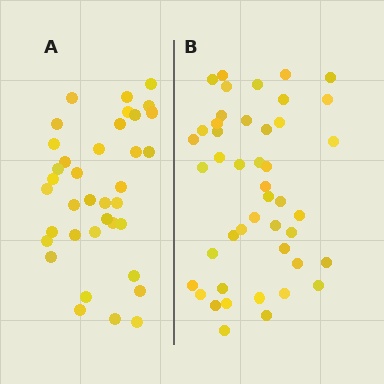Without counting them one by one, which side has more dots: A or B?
Region B (the right region) has more dots.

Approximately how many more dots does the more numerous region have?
Region B has roughly 8 or so more dots than region A.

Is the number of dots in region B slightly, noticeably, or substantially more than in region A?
Region B has only slightly more — the two regions are fairly close. The ratio is roughly 1.2 to 1.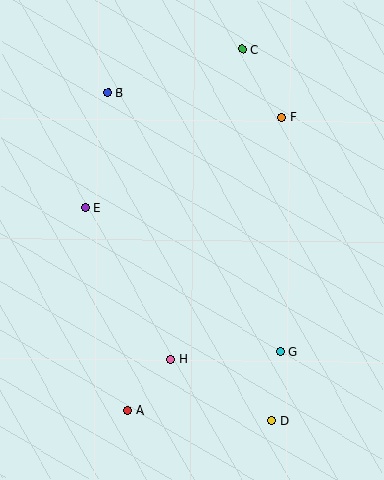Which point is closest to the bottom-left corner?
Point A is closest to the bottom-left corner.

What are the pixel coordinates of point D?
Point D is at (272, 421).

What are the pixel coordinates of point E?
Point E is at (86, 207).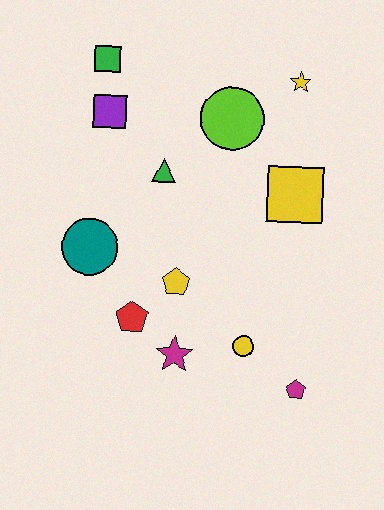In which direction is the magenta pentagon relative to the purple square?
The magenta pentagon is below the purple square.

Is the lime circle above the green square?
No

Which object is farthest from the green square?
The magenta pentagon is farthest from the green square.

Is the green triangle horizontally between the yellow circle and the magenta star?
No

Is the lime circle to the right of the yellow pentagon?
Yes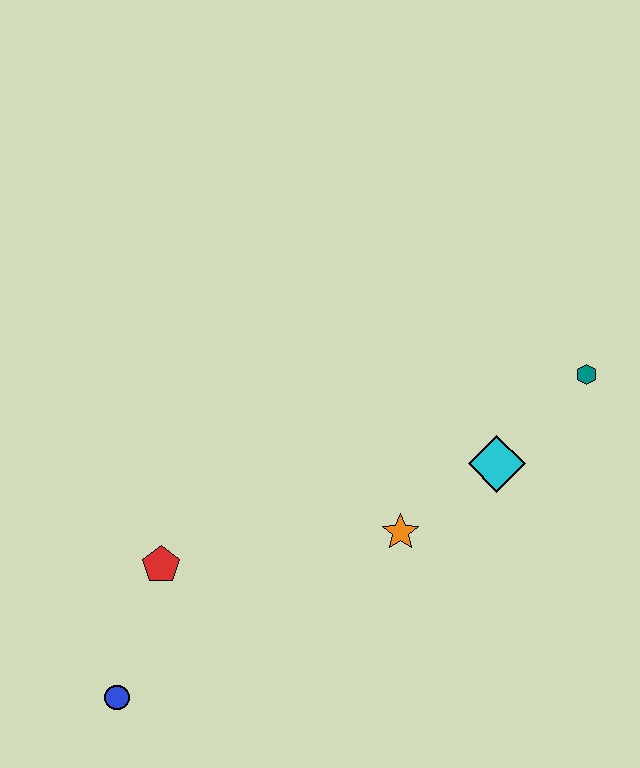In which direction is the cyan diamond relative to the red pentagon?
The cyan diamond is to the right of the red pentagon.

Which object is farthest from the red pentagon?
The teal hexagon is farthest from the red pentagon.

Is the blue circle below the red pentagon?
Yes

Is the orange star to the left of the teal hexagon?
Yes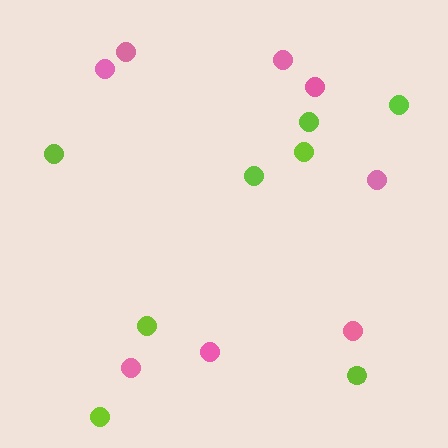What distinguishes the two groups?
There are 2 groups: one group of lime circles (8) and one group of pink circles (8).